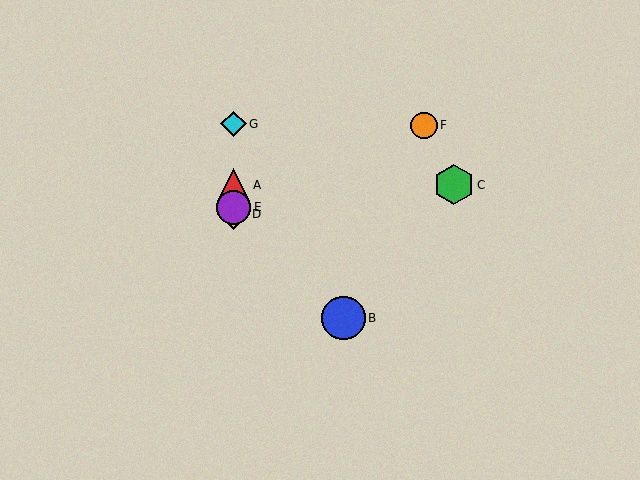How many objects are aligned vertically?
4 objects (A, D, E, G) are aligned vertically.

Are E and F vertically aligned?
No, E is at x≈233 and F is at x≈424.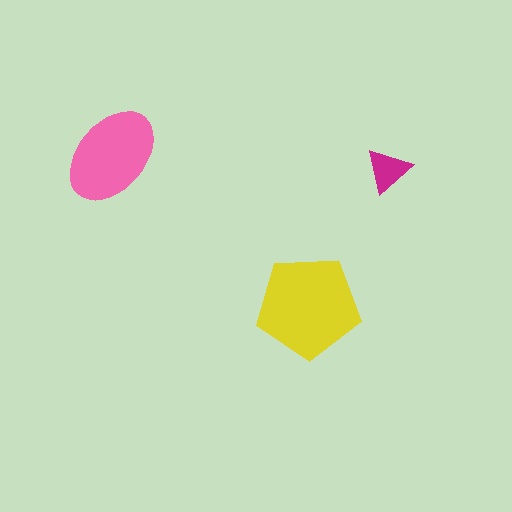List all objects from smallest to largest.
The magenta triangle, the pink ellipse, the yellow pentagon.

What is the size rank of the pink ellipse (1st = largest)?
2nd.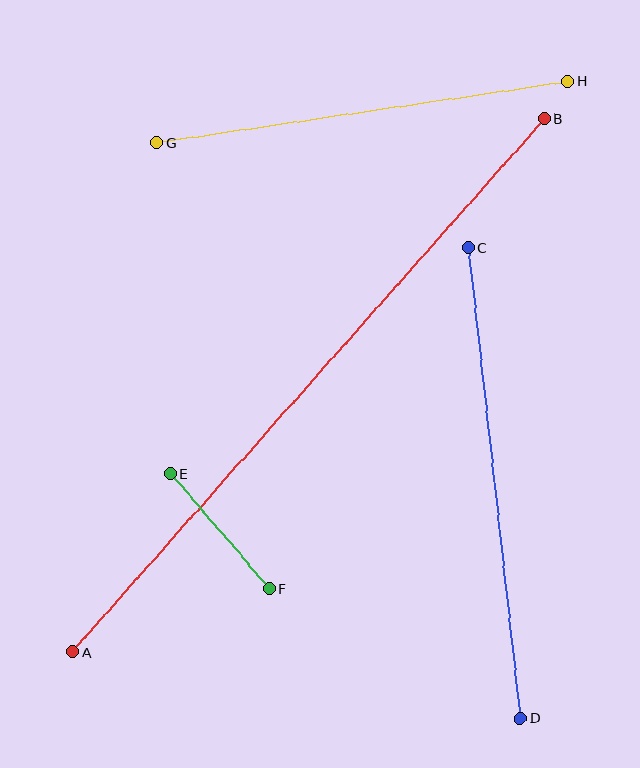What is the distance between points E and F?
The distance is approximately 151 pixels.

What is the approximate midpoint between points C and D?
The midpoint is at approximately (494, 483) pixels.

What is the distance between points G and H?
The distance is approximately 416 pixels.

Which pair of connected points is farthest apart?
Points A and B are farthest apart.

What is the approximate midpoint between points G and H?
The midpoint is at approximately (362, 112) pixels.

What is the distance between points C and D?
The distance is approximately 474 pixels.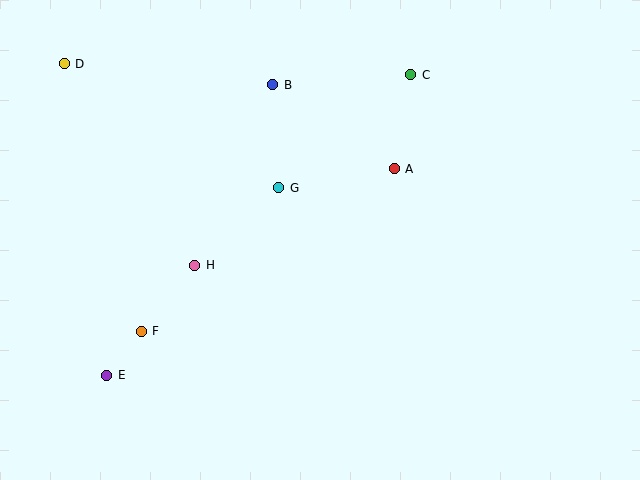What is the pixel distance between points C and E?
The distance between C and E is 428 pixels.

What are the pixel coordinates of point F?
Point F is at (141, 331).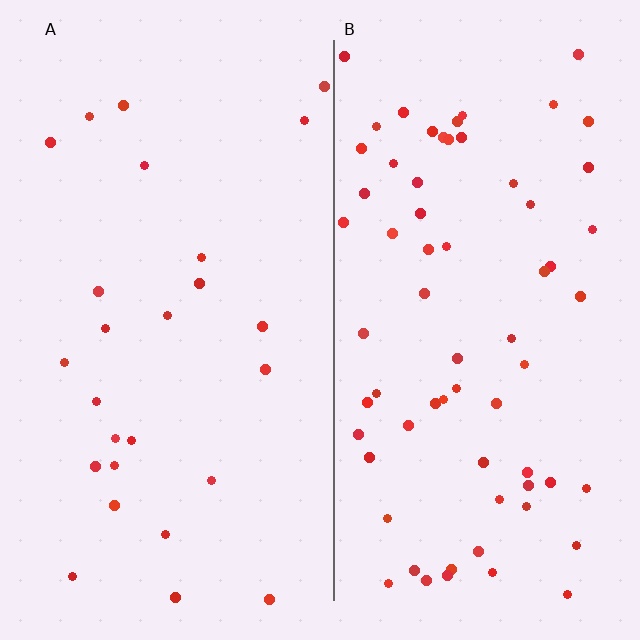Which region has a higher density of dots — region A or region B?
B (the right).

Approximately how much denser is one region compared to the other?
Approximately 2.6× — region B over region A.